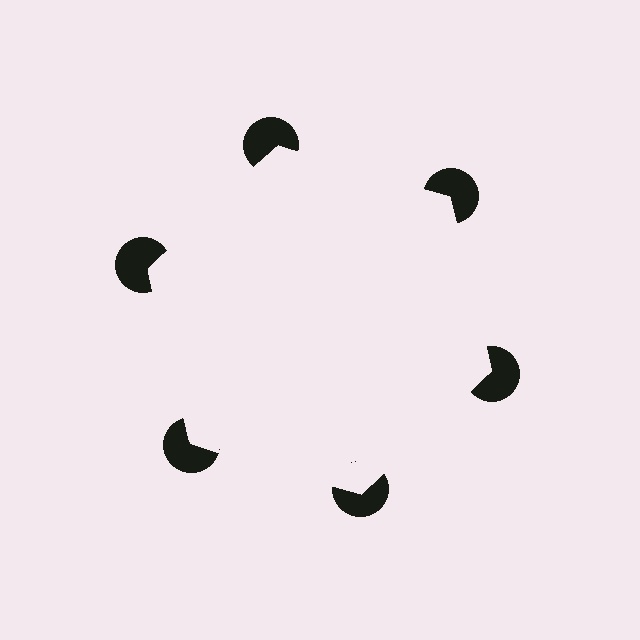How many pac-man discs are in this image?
There are 6 — one at each vertex of the illusory hexagon.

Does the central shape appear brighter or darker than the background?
It typically appears slightly brighter than the background, even though no actual brightness change is drawn.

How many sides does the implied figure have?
6 sides.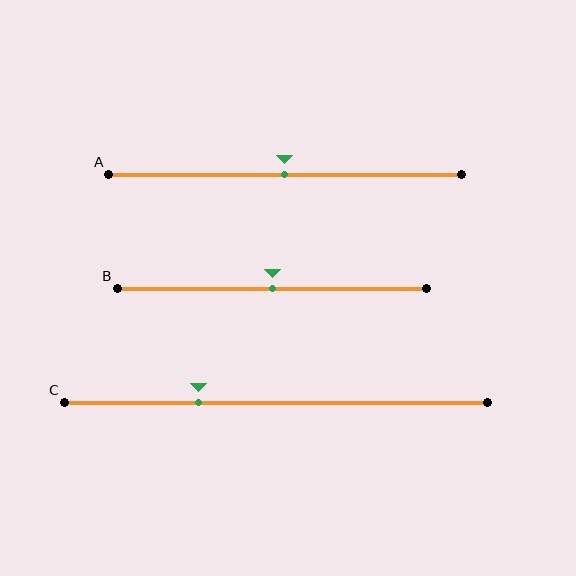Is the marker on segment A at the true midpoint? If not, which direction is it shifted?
Yes, the marker on segment A is at the true midpoint.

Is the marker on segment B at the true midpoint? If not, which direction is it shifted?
Yes, the marker on segment B is at the true midpoint.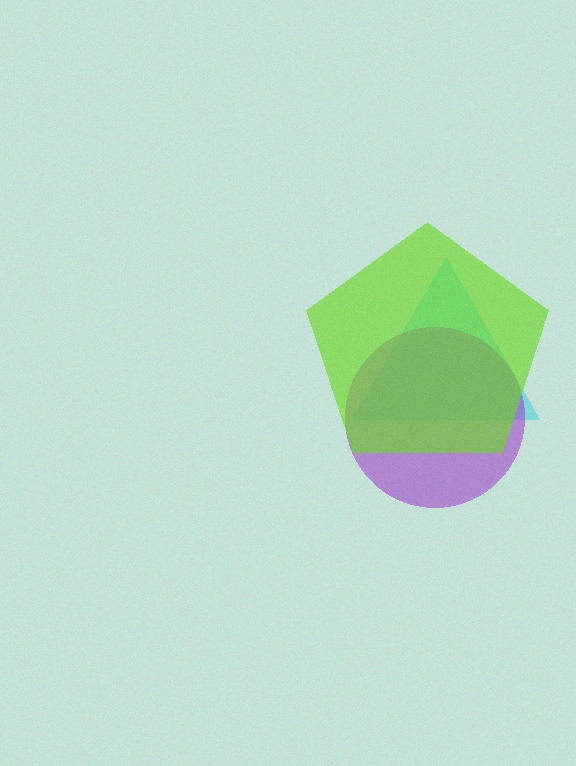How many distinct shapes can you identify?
There are 3 distinct shapes: a cyan triangle, a purple circle, a lime pentagon.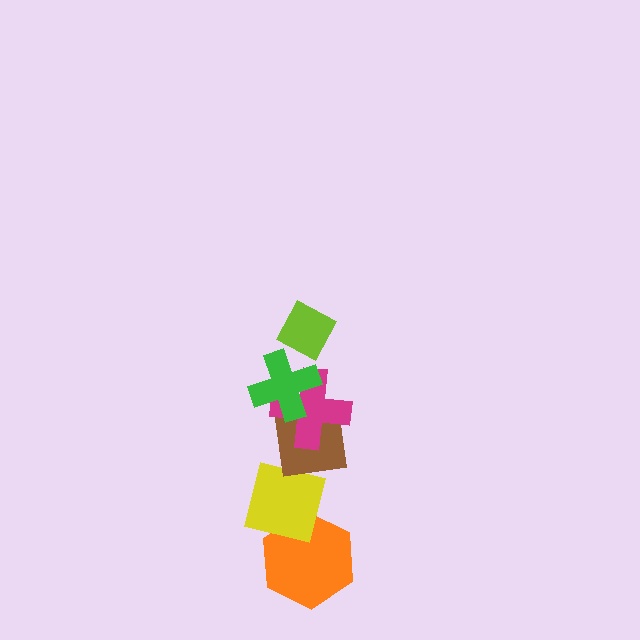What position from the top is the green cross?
The green cross is 2nd from the top.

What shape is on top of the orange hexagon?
The yellow square is on top of the orange hexagon.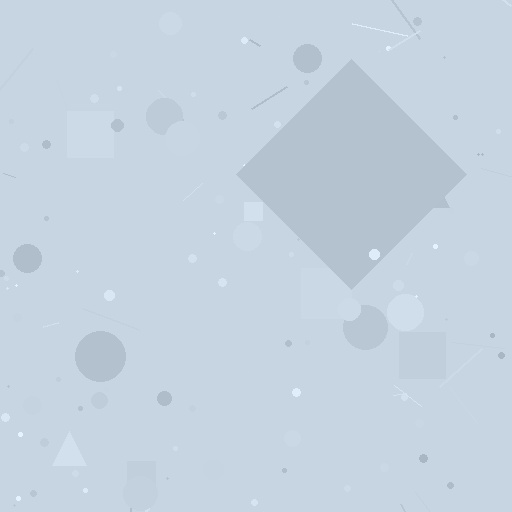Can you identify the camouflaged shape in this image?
The camouflaged shape is a diamond.